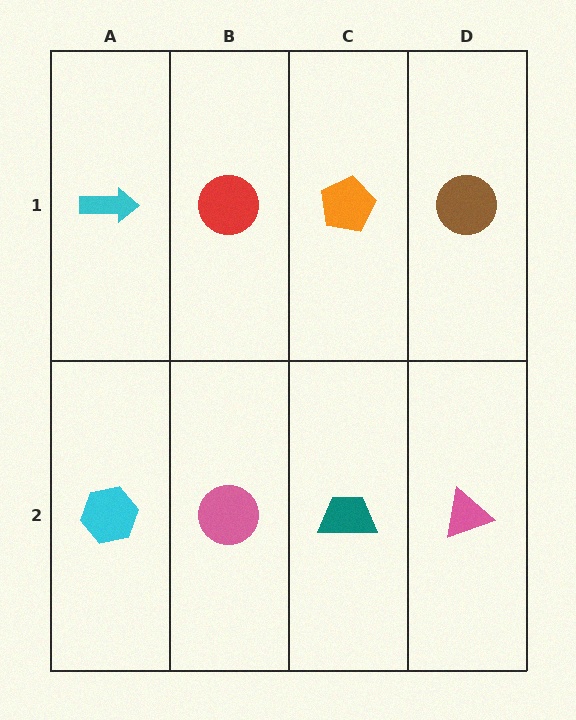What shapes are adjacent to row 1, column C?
A teal trapezoid (row 2, column C), a red circle (row 1, column B), a brown circle (row 1, column D).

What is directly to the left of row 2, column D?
A teal trapezoid.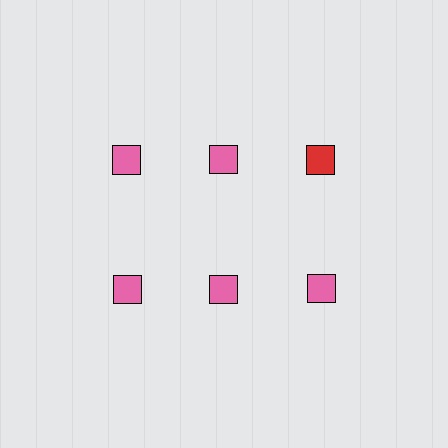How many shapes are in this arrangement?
There are 6 shapes arranged in a grid pattern.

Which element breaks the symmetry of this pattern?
The red square in the top row, center column breaks the symmetry. All other shapes are pink squares.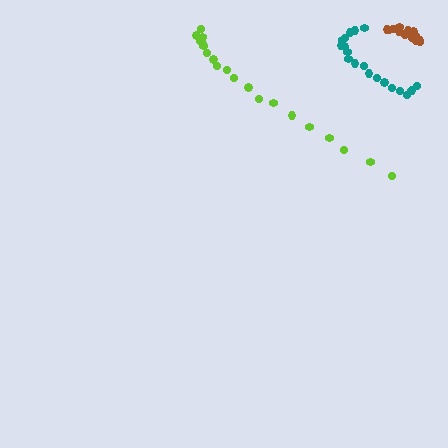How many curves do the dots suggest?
There are 3 distinct paths.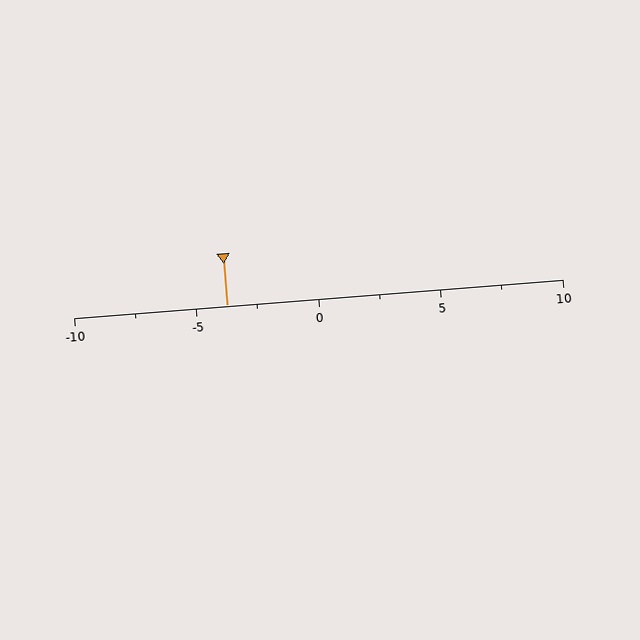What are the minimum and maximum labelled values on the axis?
The axis runs from -10 to 10.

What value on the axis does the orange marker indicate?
The marker indicates approximately -3.8.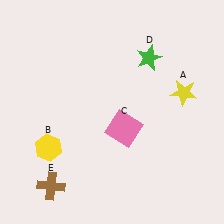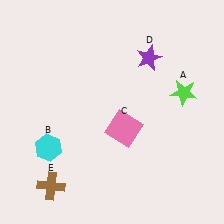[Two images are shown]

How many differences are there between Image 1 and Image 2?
There are 3 differences between the two images.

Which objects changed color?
A changed from yellow to lime. B changed from yellow to cyan. D changed from green to purple.